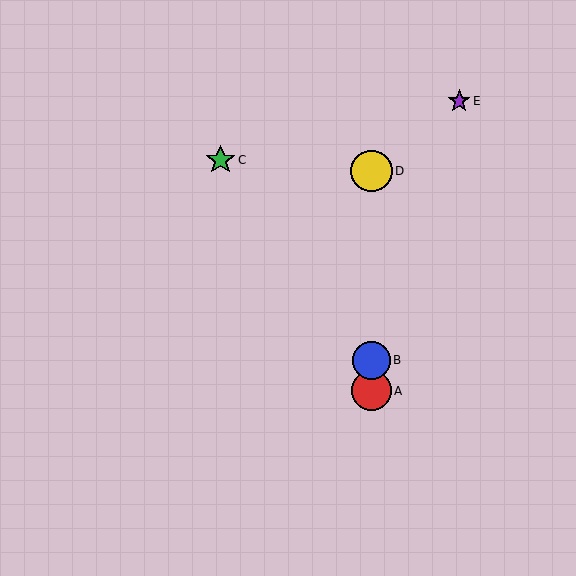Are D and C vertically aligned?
No, D is at x≈371 and C is at x≈221.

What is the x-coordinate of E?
Object E is at x≈459.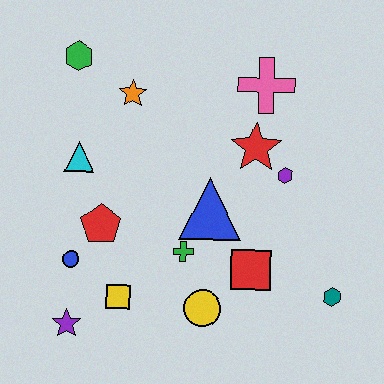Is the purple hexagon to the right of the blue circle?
Yes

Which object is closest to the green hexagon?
The orange star is closest to the green hexagon.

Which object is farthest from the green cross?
The green hexagon is farthest from the green cross.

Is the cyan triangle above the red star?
No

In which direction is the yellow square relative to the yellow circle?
The yellow square is to the left of the yellow circle.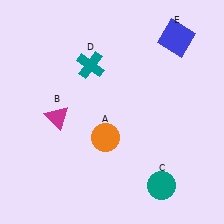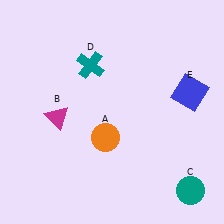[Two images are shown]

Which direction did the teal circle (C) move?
The teal circle (C) moved right.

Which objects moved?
The objects that moved are: the teal circle (C), the blue square (E).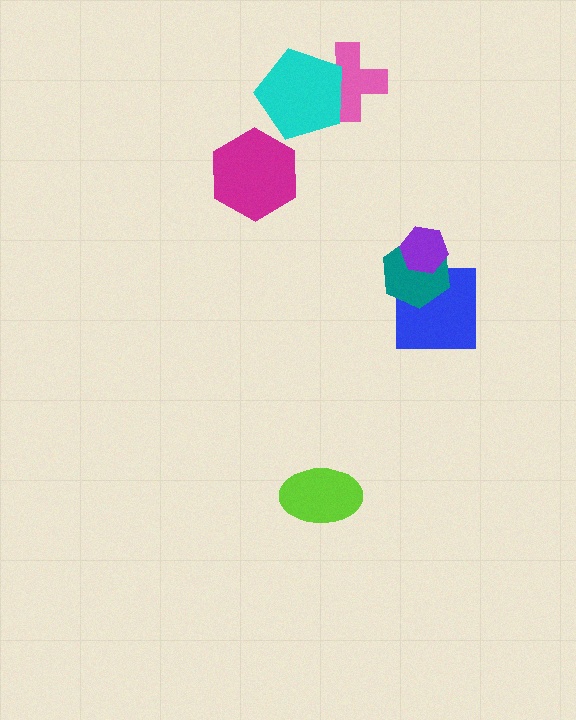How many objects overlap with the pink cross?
1 object overlaps with the pink cross.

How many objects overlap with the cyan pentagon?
1 object overlaps with the cyan pentagon.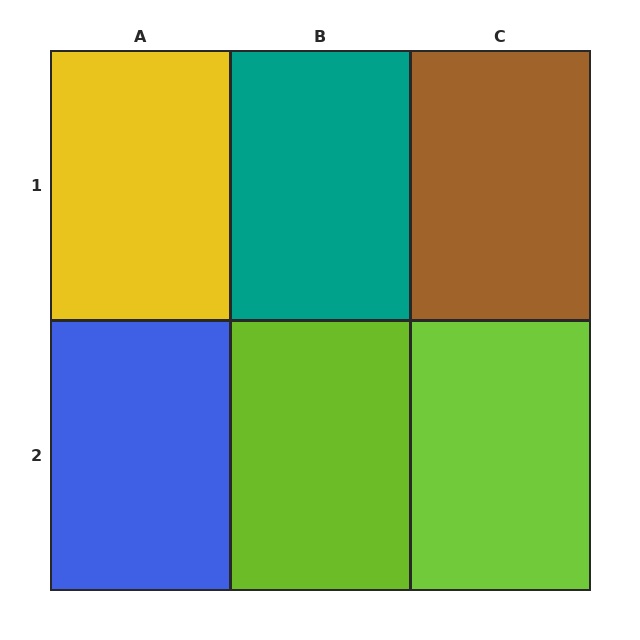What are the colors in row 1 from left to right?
Yellow, teal, brown.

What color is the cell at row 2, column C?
Lime.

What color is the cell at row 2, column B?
Lime.